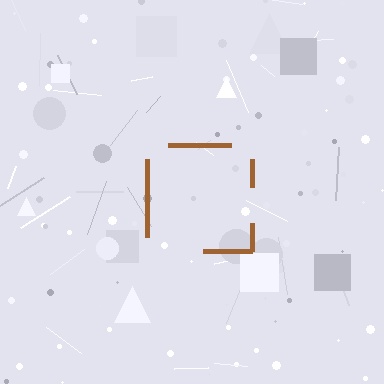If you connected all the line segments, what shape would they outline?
They would outline a square.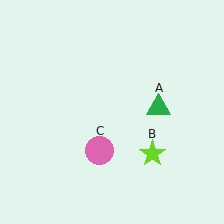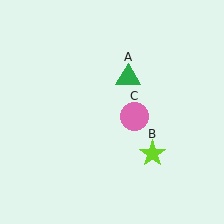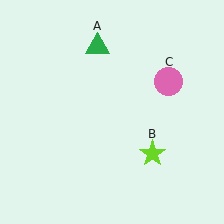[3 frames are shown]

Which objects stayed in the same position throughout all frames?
Lime star (object B) remained stationary.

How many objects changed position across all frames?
2 objects changed position: green triangle (object A), pink circle (object C).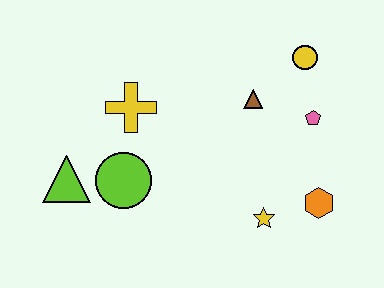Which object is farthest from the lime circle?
The yellow circle is farthest from the lime circle.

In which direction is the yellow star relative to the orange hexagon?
The yellow star is to the left of the orange hexagon.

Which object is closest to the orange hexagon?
The yellow star is closest to the orange hexagon.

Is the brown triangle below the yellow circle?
Yes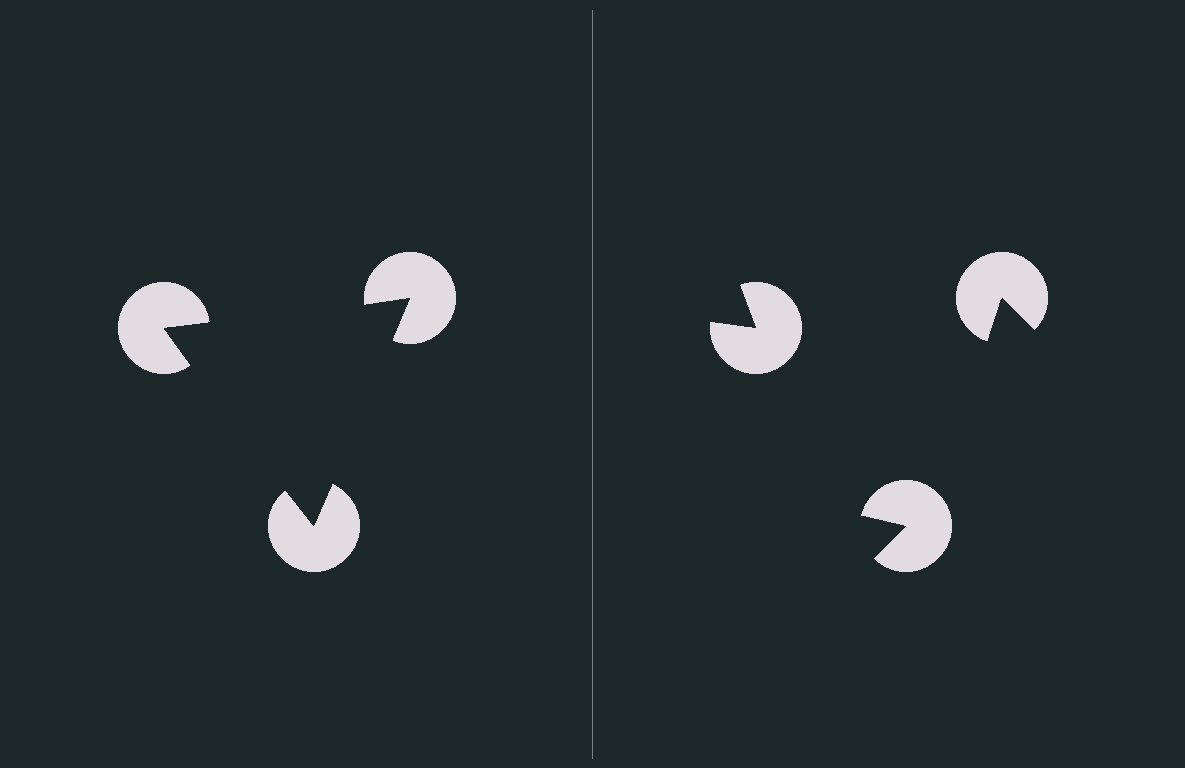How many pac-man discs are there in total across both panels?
6 — 3 on each side.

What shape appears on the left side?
An illusory triangle.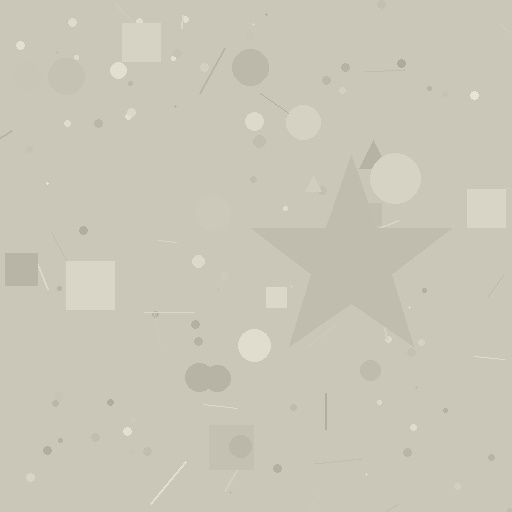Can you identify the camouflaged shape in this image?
The camouflaged shape is a star.